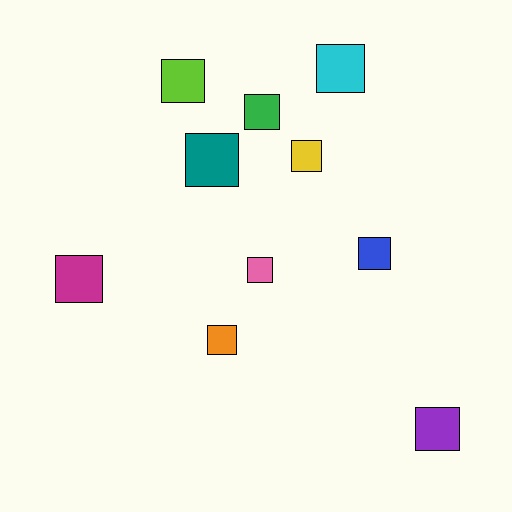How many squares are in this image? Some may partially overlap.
There are 10 squares.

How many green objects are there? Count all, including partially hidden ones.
There is 1 green object.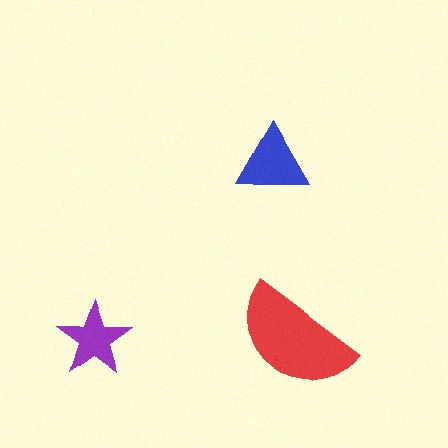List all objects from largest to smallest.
The red semicircle, the blue triangle, the purple star.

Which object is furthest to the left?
The purple star is leftmost.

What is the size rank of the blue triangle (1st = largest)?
2nd.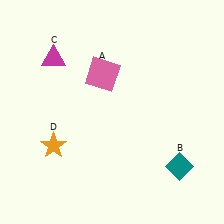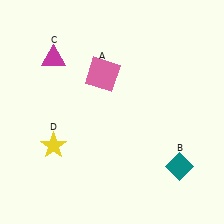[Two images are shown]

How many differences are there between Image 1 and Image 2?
There is 1 difference between the two images.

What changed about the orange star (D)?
In Image 1, D is orange. In Image 2, it changed to yellow.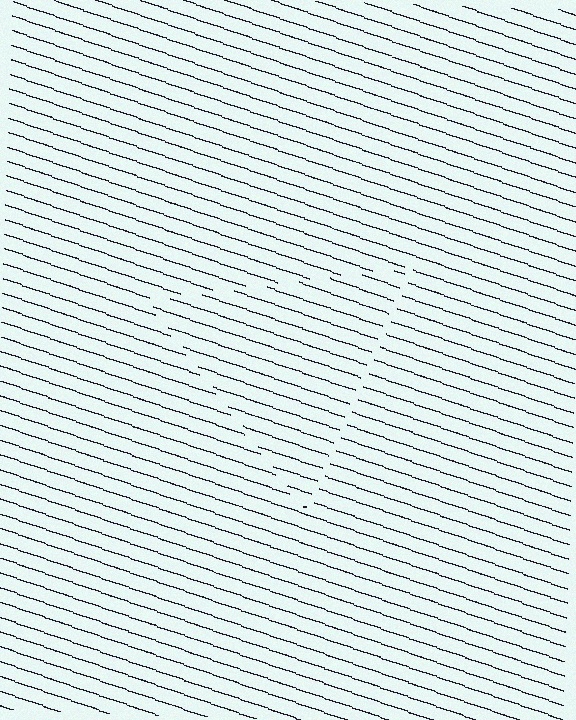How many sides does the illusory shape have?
3 sides — the line-ends trace a triangle.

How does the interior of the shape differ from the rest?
The interior of the shape contains the same grating, shifted by half a period — the contour is defined by the phase discontinuity where line-ends from the inner and outer gratings abut.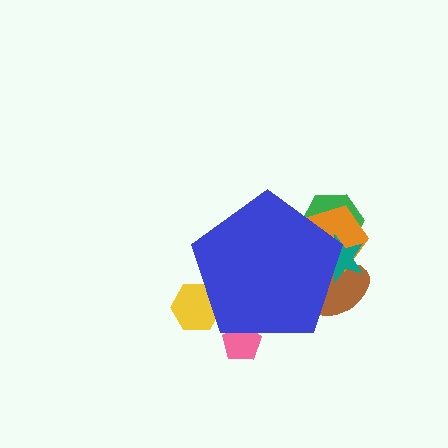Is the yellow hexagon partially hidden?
Yes, the yellow hexagon is partially hidden behind the blue pentagon.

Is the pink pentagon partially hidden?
Yes, the pink pentagon is partially hidden behind the blue pentagon.